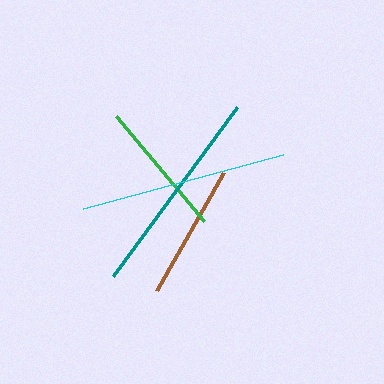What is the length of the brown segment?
The brown segment is approximately 137 pixels long.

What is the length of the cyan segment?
The cyan segment is approximately 207 pixels long.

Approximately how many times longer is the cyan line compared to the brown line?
The cyan line is approximately 1.5 times the length of the brown line.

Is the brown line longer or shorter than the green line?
The green line is longer than the brown line.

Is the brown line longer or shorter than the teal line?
The teal line is longer than the brown line.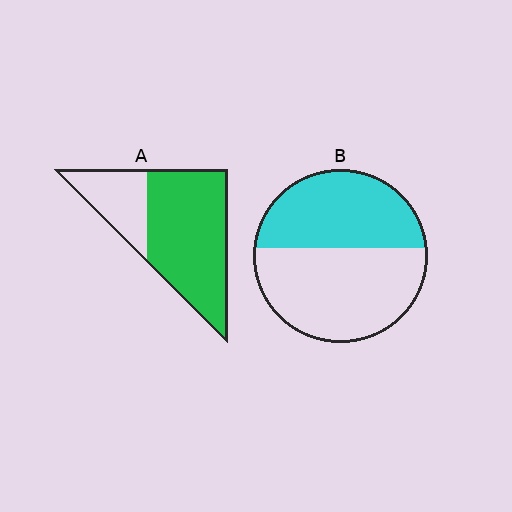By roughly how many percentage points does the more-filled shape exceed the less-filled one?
By roughly 25 percentage points (A over B).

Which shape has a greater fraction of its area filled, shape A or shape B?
Shape A.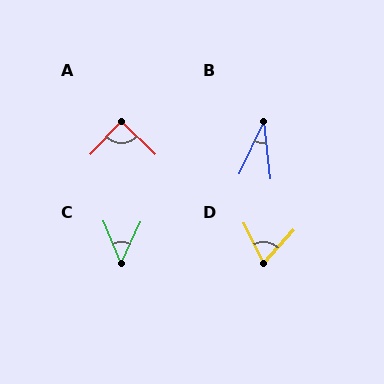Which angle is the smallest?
B, at approximately 31 degrees.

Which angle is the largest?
A, at approximately 89 degrees.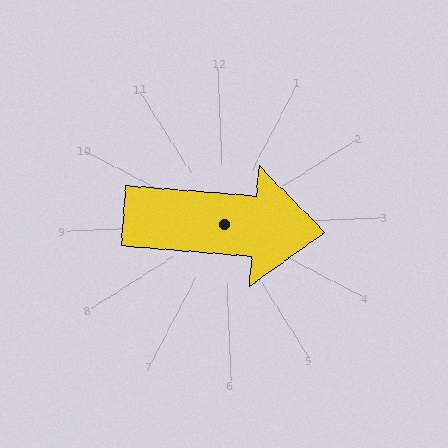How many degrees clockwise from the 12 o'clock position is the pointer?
Approximately 97 degrees.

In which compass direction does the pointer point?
East.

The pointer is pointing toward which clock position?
Roughly 3 o'clock.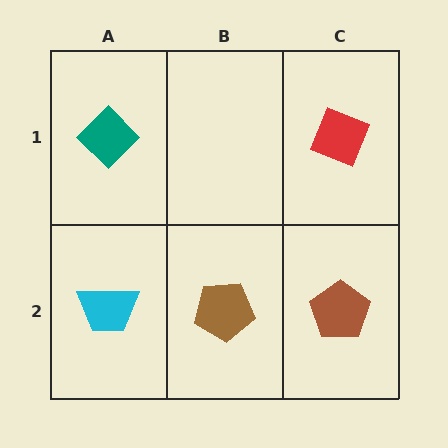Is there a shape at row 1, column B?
No, that cell is empty.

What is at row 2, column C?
A brown pentagon.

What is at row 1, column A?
A teal diamond.